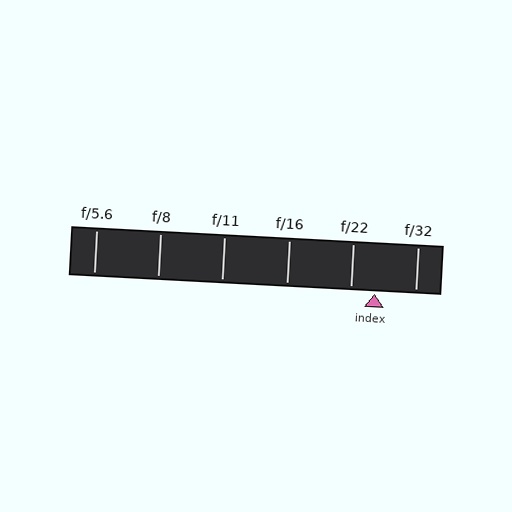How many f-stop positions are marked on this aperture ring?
There are 6 f-stop positions marked.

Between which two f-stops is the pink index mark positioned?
The index mark is between f/22 and f/32.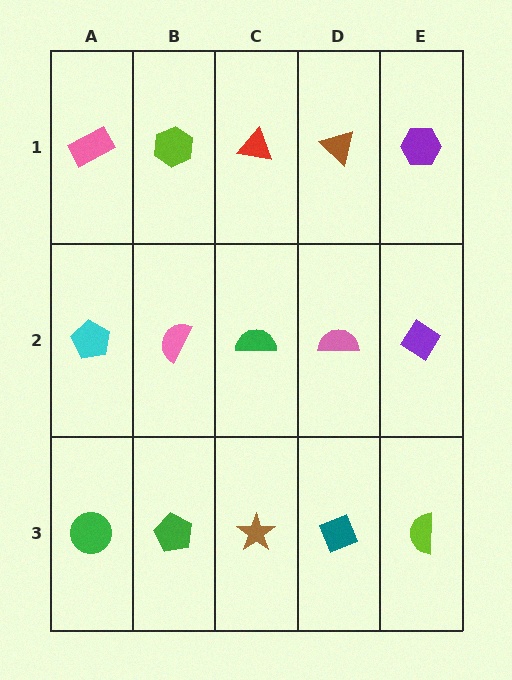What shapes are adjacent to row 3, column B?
A pink semicircle (row 2, column B), a green circle (row 3, column A), a brown star (row 3, column C).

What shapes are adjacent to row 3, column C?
A green semicircle (row 2, column C), a green pentagon (row 3, column B), a teal diamond (row 3, column D).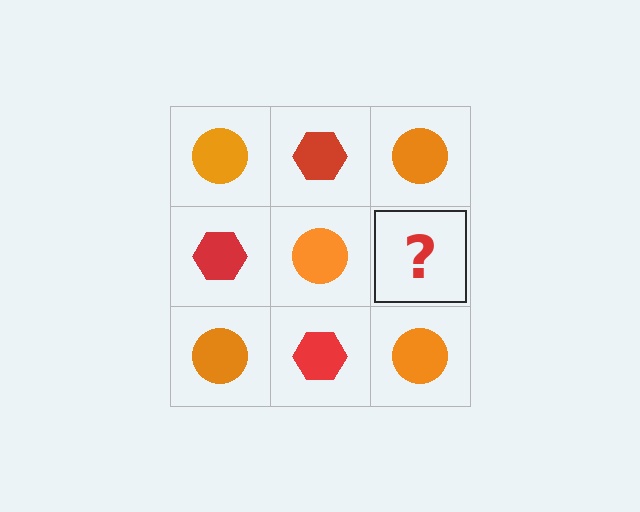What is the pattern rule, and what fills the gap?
The rule is that it alternates orange circle and red hexagon in a checkerboard pattern. The gap should be filled with a red hexagon.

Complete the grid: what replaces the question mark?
The question mark should be replaced with a red hexagon.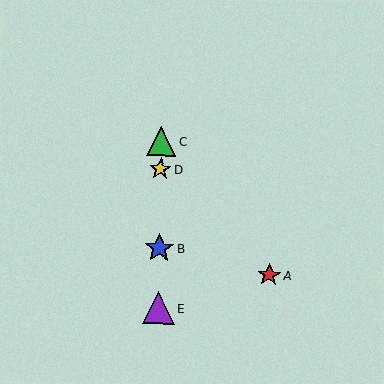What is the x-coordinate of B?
Object B is at x≈159.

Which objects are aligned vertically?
Objects B, C, D, E are aligned vertically.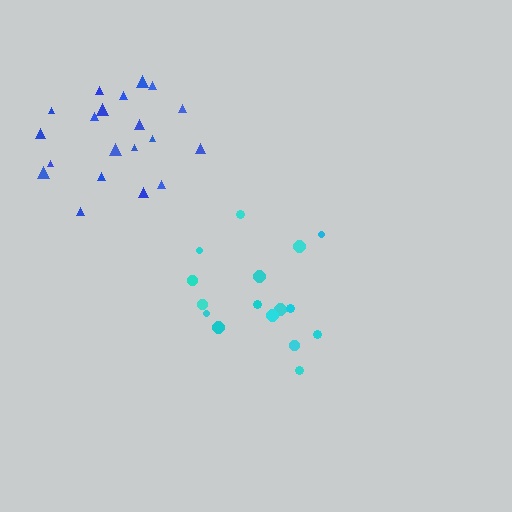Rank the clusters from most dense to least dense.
blue, cyan.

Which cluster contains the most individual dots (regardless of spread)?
Blue (20).